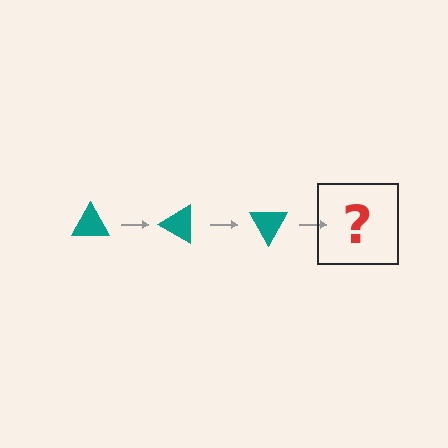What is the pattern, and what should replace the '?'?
The pattern is that the triangle rotates 30 degrees each step. The '?' should be a teal triangle rotated 90 degrees.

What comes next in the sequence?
The next element should be a teal triangle rotated 90 degrees.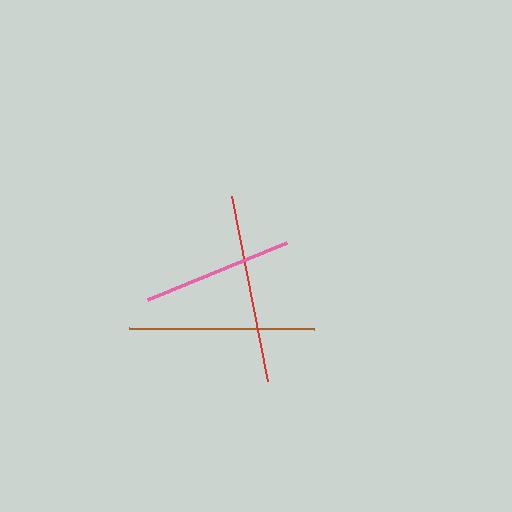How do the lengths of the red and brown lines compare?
The red and brown lines are approximately the same length.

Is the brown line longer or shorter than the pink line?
The brown line is longer than the pink line.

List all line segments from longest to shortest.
From longest to shortest: red, brown, pink.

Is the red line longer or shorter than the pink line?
The red line is longer than the pink line.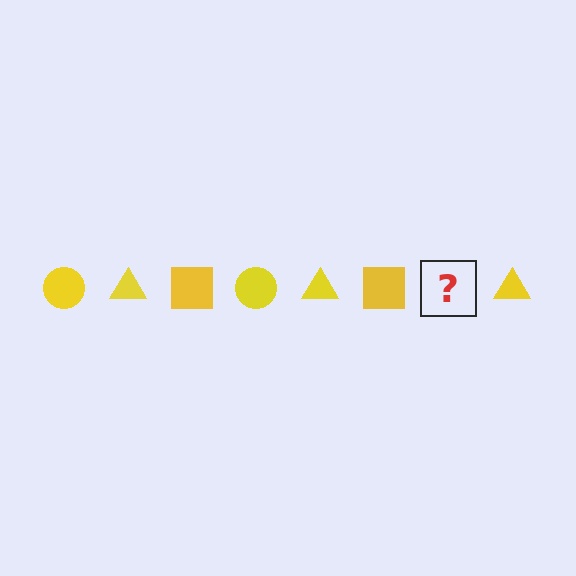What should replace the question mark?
The question mark should be replaced with a yellow circle.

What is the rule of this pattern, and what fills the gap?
The rule is that the pattern cycles through circle, triangle, square shapes in yellow. The gap should be filled with a yellow circle.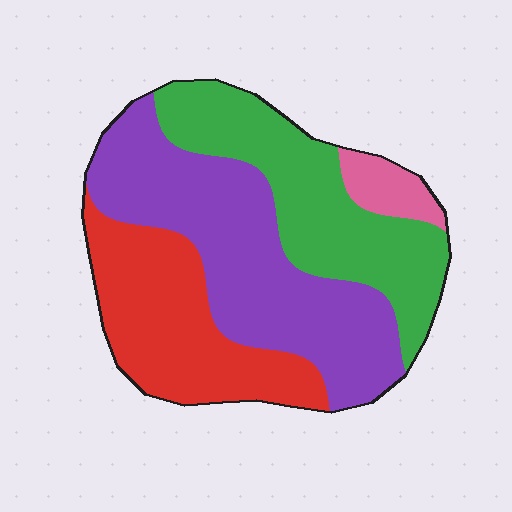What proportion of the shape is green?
Green covers roughly 30% of the shape.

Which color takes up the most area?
Purple, at roughly 40%.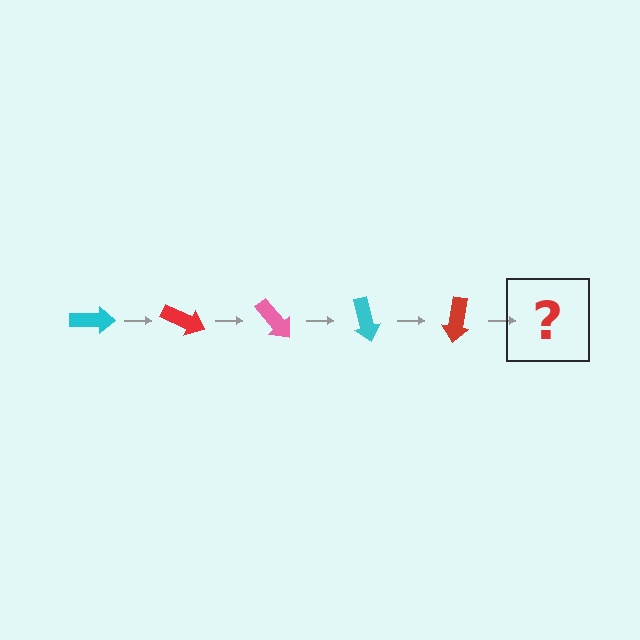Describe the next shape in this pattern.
It should be a pink arrow, rotated 125 degrees from the start.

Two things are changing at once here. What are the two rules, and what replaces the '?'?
The two rules are that it rotates 25 degrees each step and the color cycles through cyan, red, and pink. The '?' should be a pink arrow, rotated 125 degrees from the start.